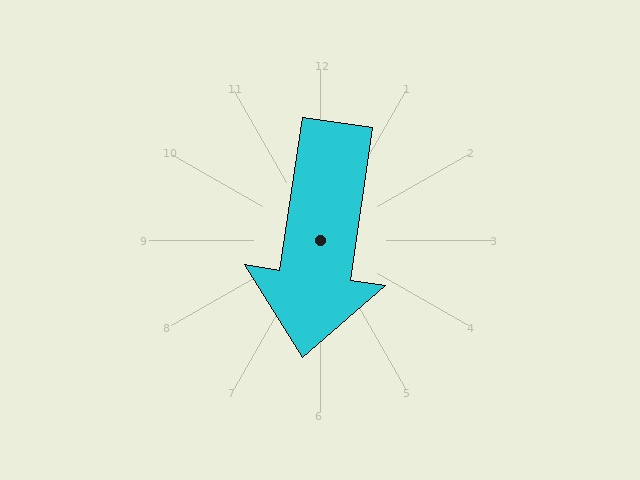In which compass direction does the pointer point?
South.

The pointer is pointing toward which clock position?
Roughly 6 o'clock.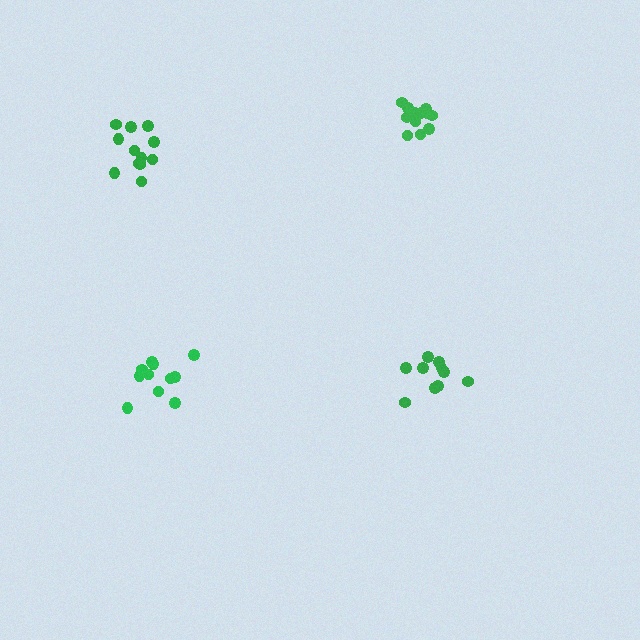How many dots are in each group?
Group 1: 12 dots, Group 2: 10 dots, Group 3: 11 dots, Group 4: 12 dots (45 total).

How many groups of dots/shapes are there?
There are 4 groups.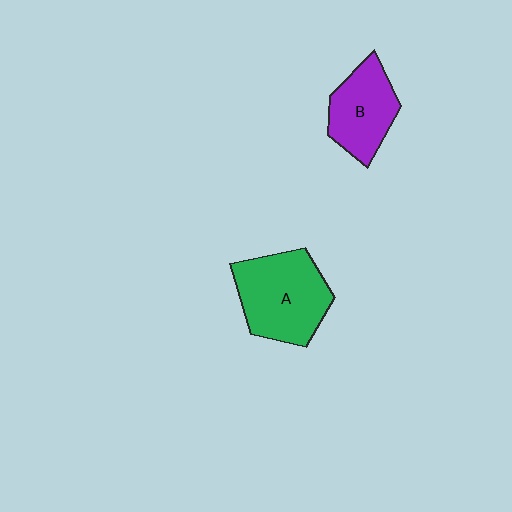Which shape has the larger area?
Shape A (green).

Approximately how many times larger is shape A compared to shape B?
Approximately 1.4 times.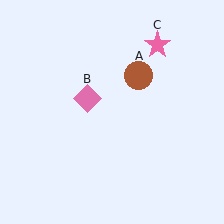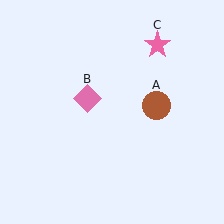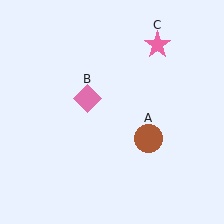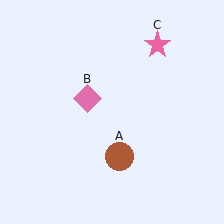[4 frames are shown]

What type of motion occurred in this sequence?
The brown circle (object A) rotated clockwise around the center of the scene.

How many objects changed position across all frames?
1 object changed position: brown circle (object A).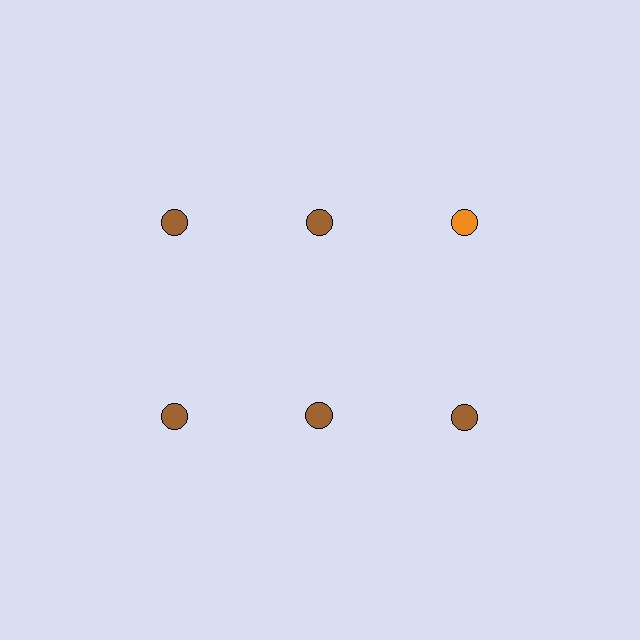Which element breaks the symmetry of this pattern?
The orange circle in the top row, center column breaks the symmetry. All other shapes are brown circles.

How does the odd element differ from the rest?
It has a different color: orange instead of brown.